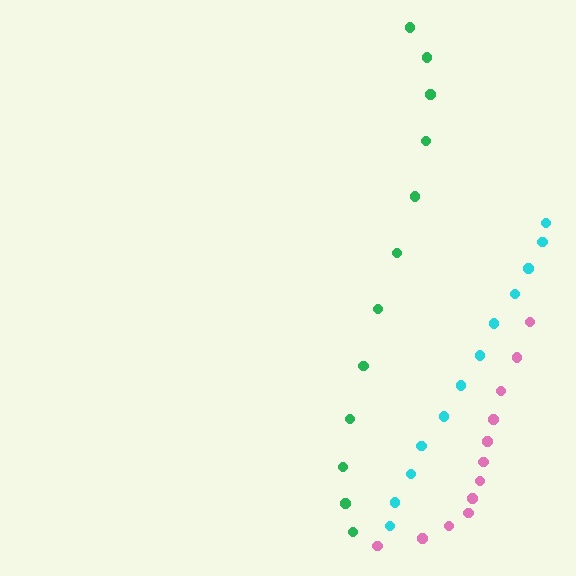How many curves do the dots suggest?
There are 3 distinct paths.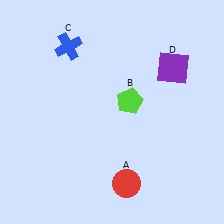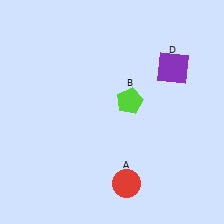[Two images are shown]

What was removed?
The blue cross (C) was removed in Image 2.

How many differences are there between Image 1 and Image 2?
There is 1 difference between the two images.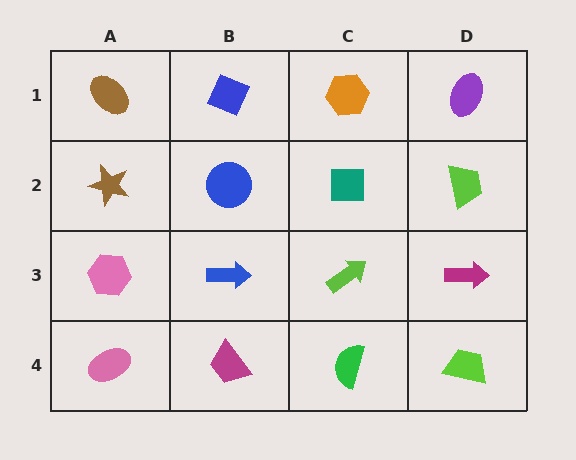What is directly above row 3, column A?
A brown star.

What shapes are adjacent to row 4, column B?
A blue arrow (row 3, column B), a pink ellipse (row 4, column A), a green semicircle (row 4, column C).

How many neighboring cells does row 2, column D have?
3.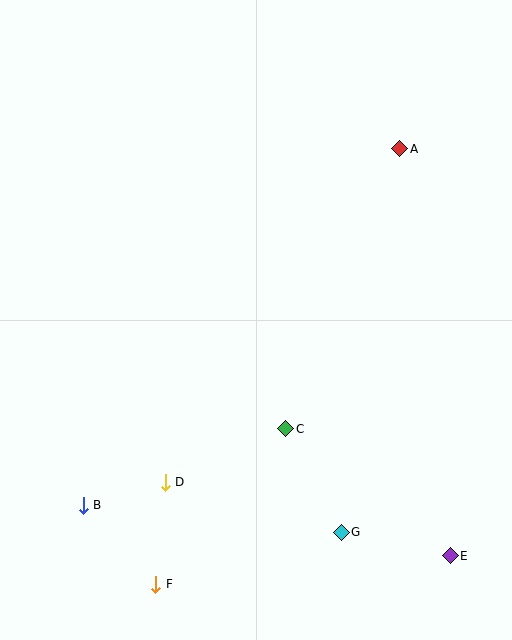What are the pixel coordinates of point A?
Point A is at (400, 149).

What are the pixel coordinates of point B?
Point B is at (83, 505).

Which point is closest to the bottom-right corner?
Point E is closest to the bottom-right corner.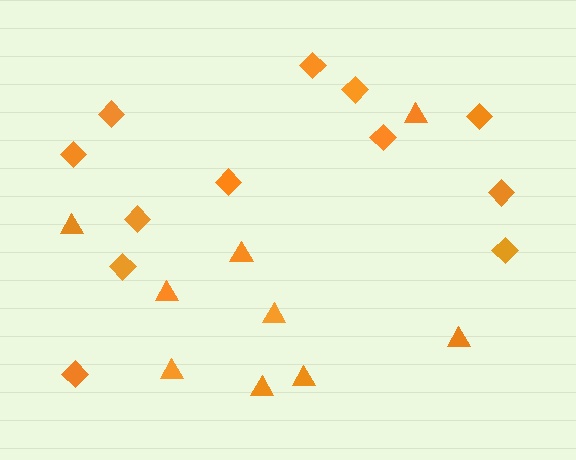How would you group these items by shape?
There are 2 groups: one group of diamonds (12) and one group of triangles (9).